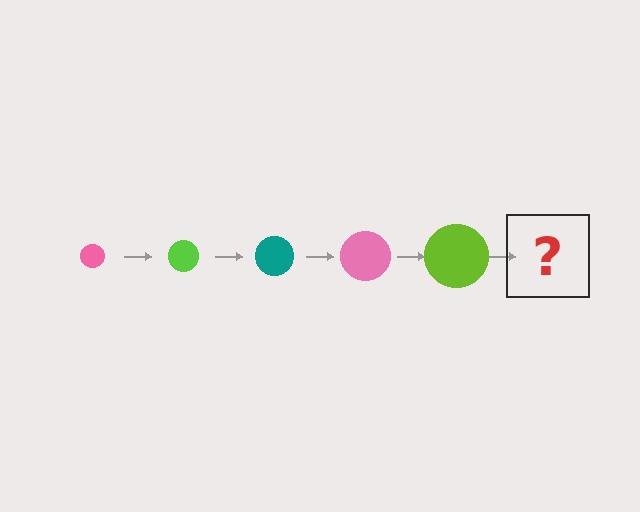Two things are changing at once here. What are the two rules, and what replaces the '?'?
The two rules are that the circle grows larger each step and the color cycles through pink, lime, and teal. The '?' should be a teal circle, larger than the previous one.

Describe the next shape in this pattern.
It should be a teal circle, larger than the previous one.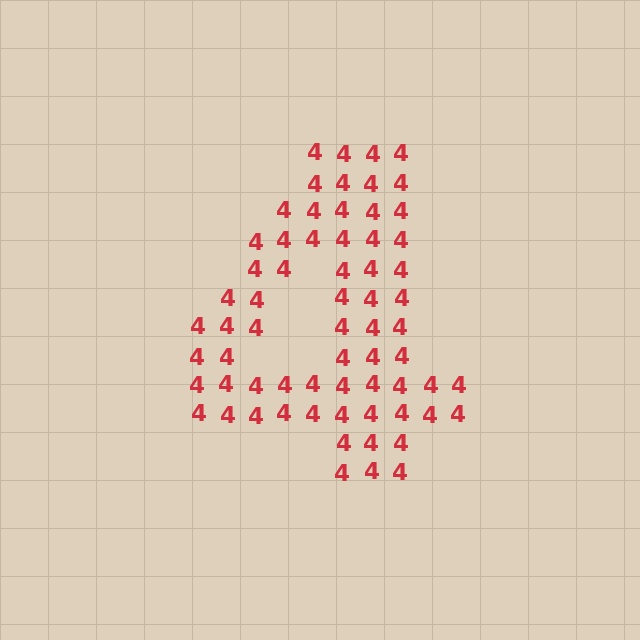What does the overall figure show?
The overall figure shows the digit 4.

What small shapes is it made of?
It is made of small digit 4's.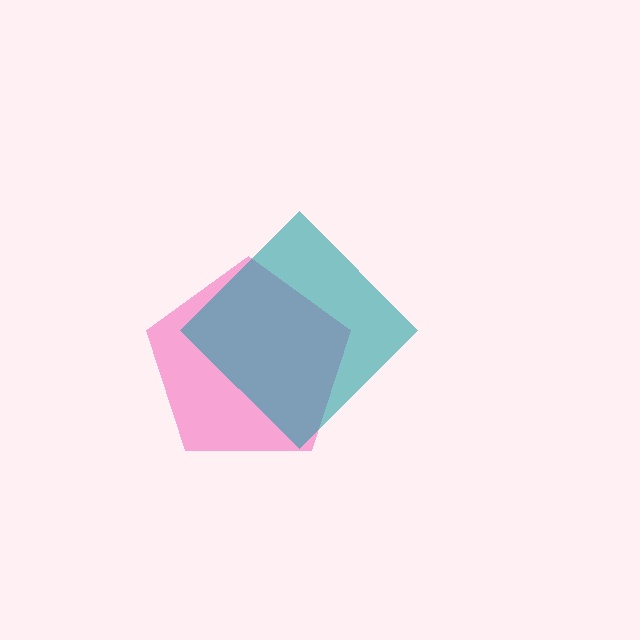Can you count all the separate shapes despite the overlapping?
Yes, there are 2 separate shapes.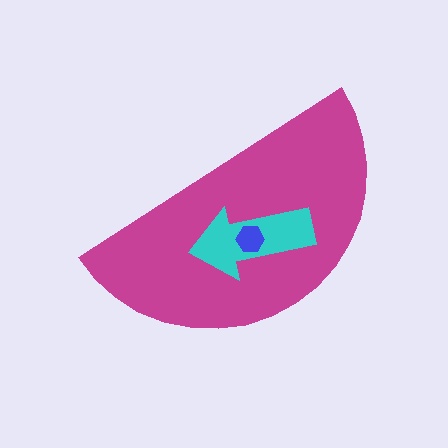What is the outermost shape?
The magenta semicircle.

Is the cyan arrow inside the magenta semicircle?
Yes.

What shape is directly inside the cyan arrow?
The blue hexagon.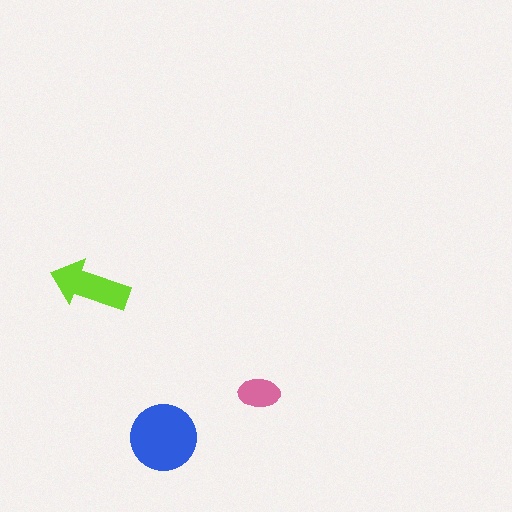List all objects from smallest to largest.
The pink ellipse, the lime arrow, the blue circle.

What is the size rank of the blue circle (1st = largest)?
1st.